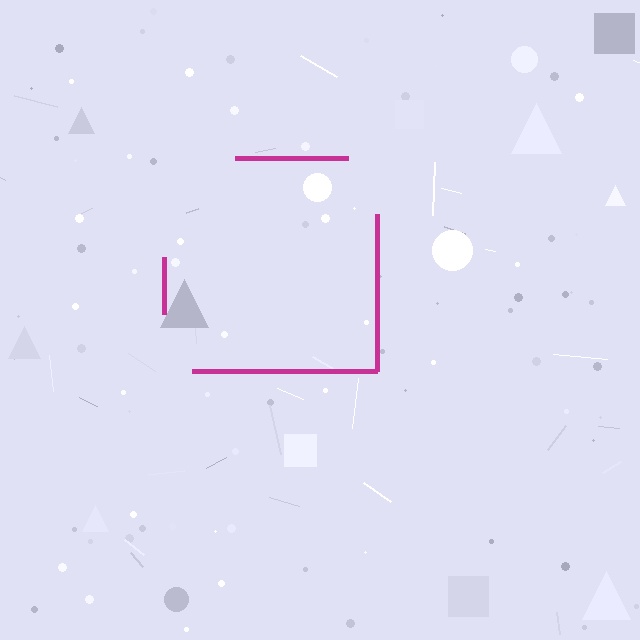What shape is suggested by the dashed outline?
The dashed outline suggests a square.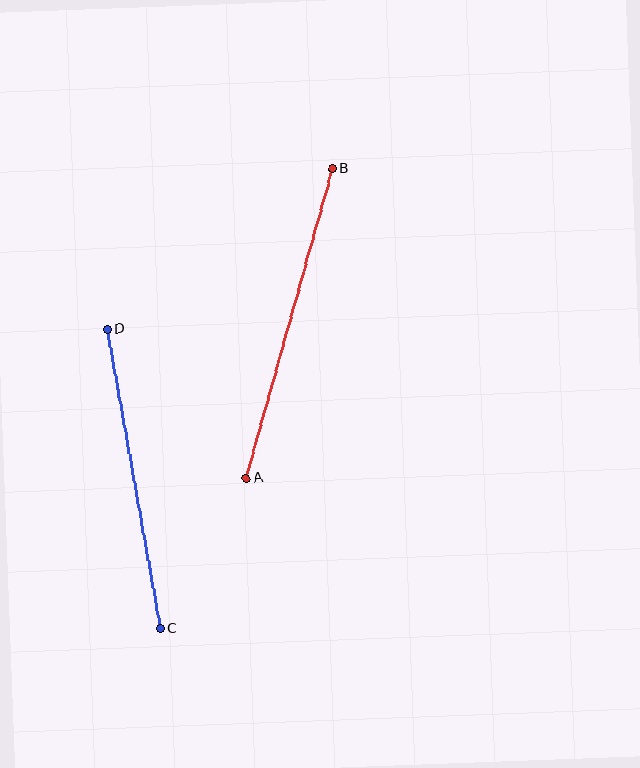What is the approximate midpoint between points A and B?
The midpoint is at approximately (289, 323) pixels.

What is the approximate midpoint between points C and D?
The midpoint is at approximately (134, 479) pixels.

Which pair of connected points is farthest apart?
Points A and B are farthest apart.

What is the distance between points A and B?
The distance is approximately 321 pixels.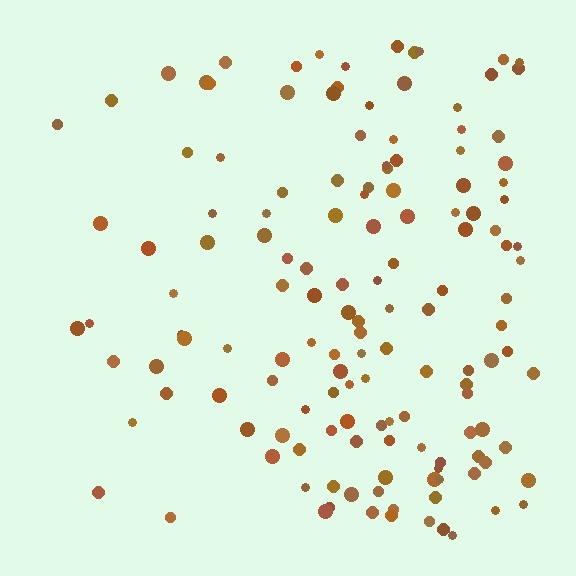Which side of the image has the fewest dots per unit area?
The left.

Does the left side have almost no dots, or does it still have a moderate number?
Still a moderate number, just noticeably fewer than the right.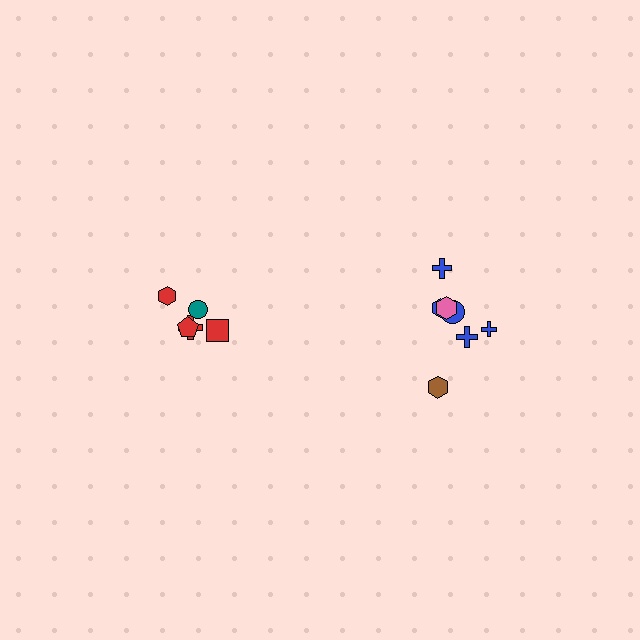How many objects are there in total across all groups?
There are 12 objects.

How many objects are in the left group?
There are 5 objects.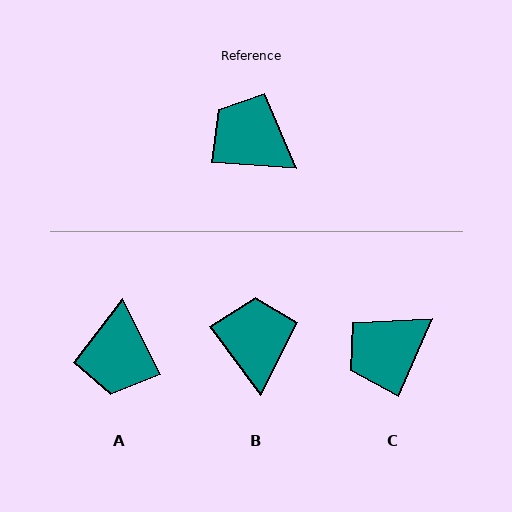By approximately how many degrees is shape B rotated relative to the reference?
Approximately 50 degrees clockwise.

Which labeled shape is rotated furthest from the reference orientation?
A, about 120 degrees away.